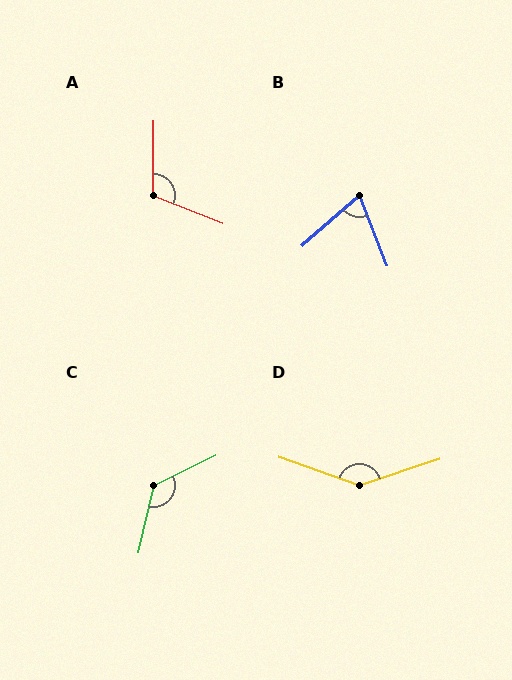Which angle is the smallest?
B, at approximately 70 degrees.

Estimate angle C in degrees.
Approximately 129 degrees.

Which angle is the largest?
D, at approximately 142 degrees.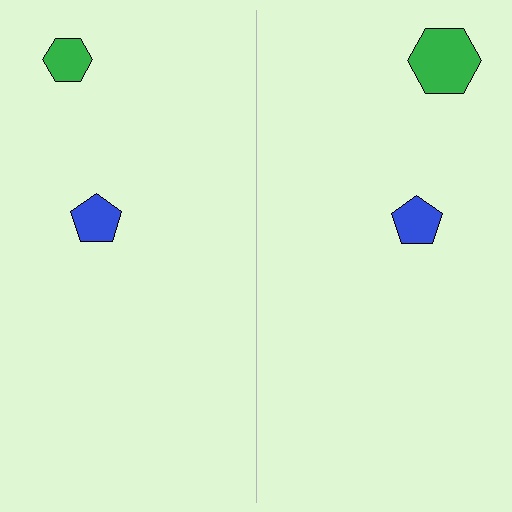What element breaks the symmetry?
The green hexagon on the right side has a different size than its mirror counterpart.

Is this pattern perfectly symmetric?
No, the pattern is not perfectly symmetric. The green hexagon on the right side has a different size than its mirror counterpart.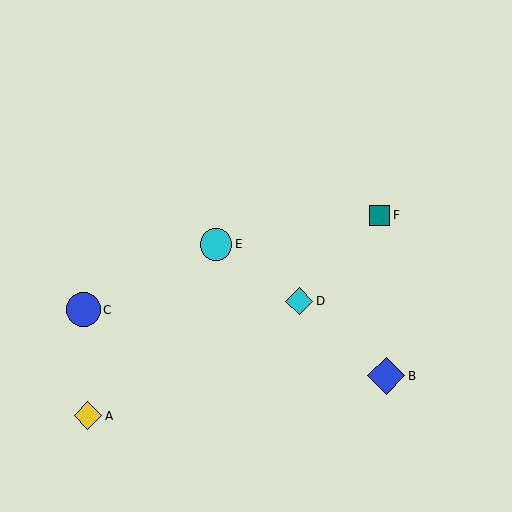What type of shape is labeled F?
Shape F is a teal square.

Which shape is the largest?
The blue diamond (labeled B) is the largest.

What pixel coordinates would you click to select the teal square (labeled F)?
Click at (380, 215) to select the teal square F.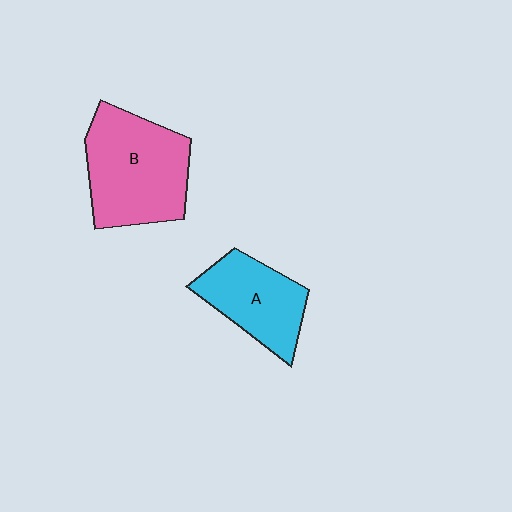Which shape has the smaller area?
Shape A (cyan).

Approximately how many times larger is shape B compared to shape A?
Approximately 1.4 times.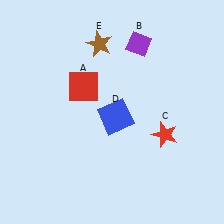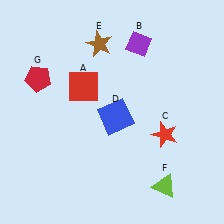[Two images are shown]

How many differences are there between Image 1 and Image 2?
There are 2 differences between the two images.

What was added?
A lime triangle (F), a red pentagon (G) were added in Image 2.